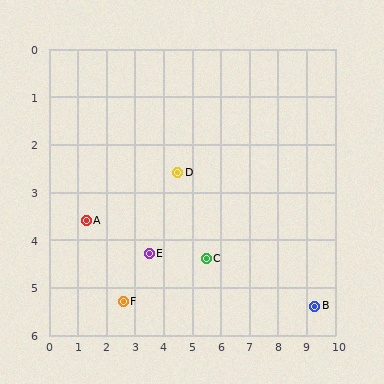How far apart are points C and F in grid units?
Points C and F are about 3.0 grid units apart.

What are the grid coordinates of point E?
Point E is at approximately (3.5, 4.3).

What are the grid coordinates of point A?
Point A is at approximately (1.3, 3.6).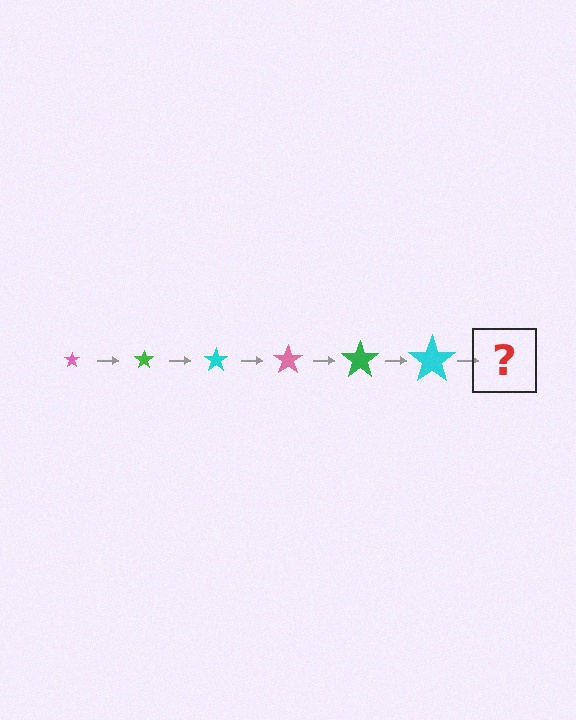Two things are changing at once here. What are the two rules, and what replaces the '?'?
The two rules are that the star grows larger each step and the color cycles through pink, green, and cyan. The '?' should be a pink star, larger than the previous one.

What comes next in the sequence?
The next element should be a pink star, larger than the previous one.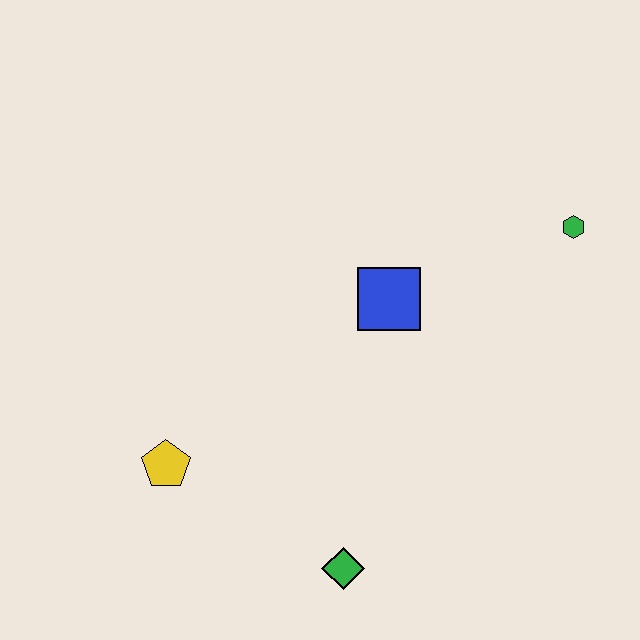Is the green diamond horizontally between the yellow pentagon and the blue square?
Yes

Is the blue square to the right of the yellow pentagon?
Yes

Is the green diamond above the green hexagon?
No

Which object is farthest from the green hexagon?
The yellow pentagon is farthest from the green hexagon.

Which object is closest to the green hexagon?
The blue square is closest to the green hexagon.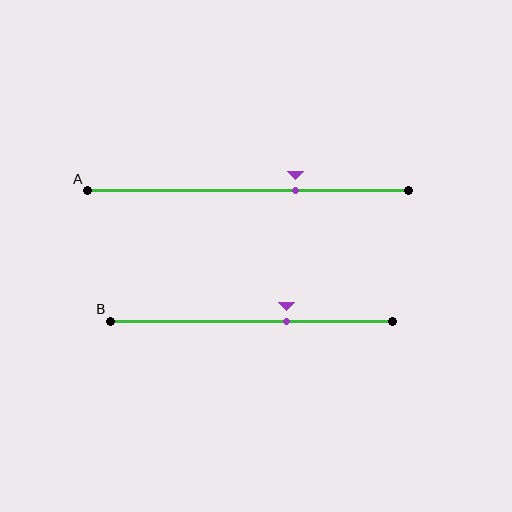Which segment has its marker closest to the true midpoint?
Segment B has its marker closest to the true midpoint.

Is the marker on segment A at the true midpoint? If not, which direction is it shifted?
No, the marker on segment A is shifted to the right by about 15% of the segment length.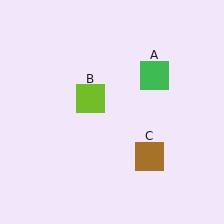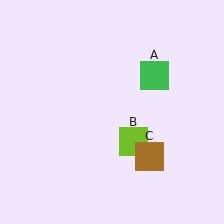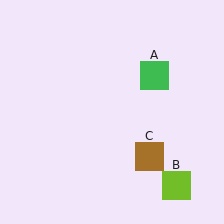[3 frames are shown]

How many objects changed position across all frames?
1 object changed position: lime square (object B).